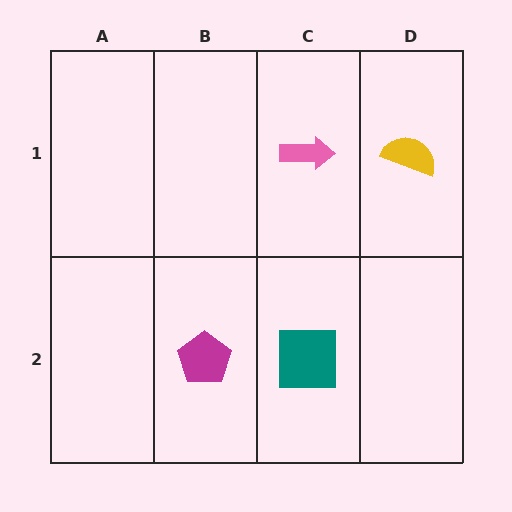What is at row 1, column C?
A pink arrow.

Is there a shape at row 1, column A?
No, that cell is empty.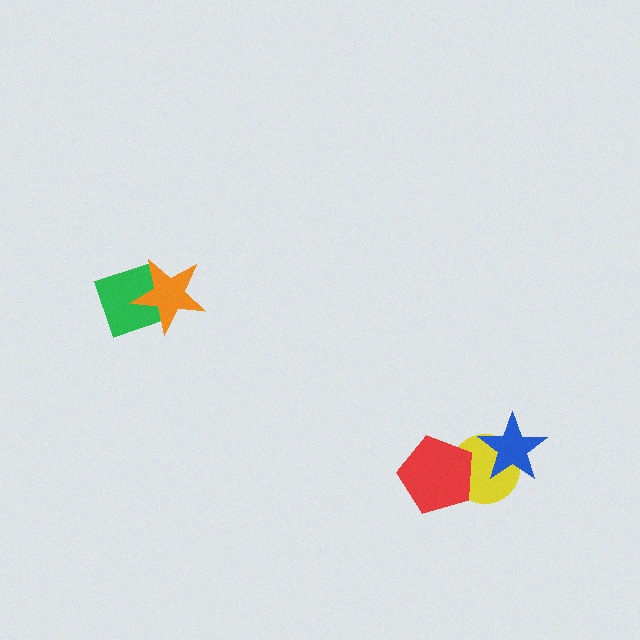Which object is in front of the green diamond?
The orange star is in front of the green diamond.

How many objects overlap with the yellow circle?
2 objects overlap with the yellow circle.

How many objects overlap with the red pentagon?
1 object overlaps with the red pentagon.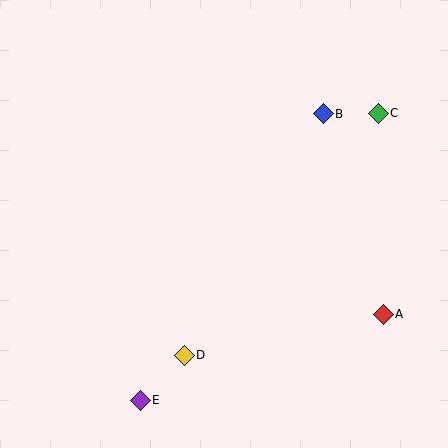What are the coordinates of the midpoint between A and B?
The midpoint between A and B is at (353, 214).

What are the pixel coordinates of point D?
Point D is at (184, 355).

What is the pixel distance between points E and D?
The distance between E and D is 63 pixels.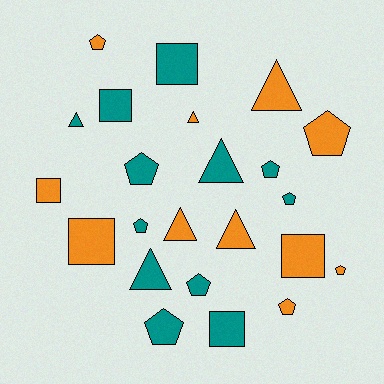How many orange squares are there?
There are 3 orange squares.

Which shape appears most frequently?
Pentagon, with 10 objects.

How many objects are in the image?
There are 23 objects.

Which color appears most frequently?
Teal, with 12 objects.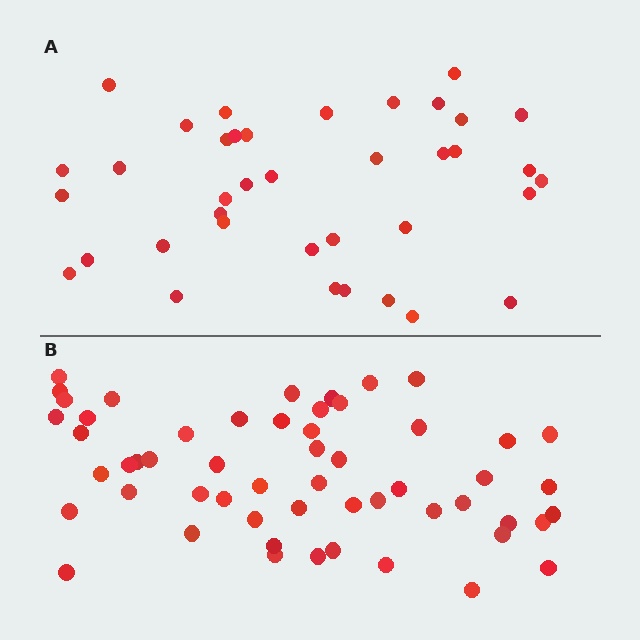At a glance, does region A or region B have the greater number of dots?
Region B (the bottom region) has more dots.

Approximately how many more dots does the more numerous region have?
Region B has approximately 15 more dots than region A.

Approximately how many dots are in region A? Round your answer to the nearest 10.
About 40 dots. (The exact count is 38, which rounds to 40.)